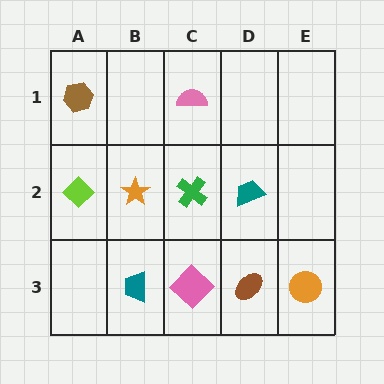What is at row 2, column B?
An orange star.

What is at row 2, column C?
A green cross.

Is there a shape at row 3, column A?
No, that cell is empty.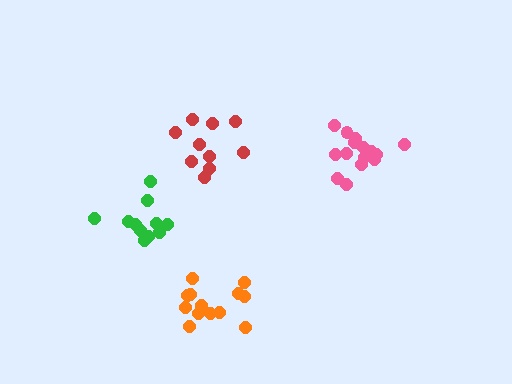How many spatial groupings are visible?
There are 4 spatial groupings.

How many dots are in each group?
Group 1: 10 dots, Group 2: 14 dots, Group 3: 11 dots, Group 4: 15 dots (50 total).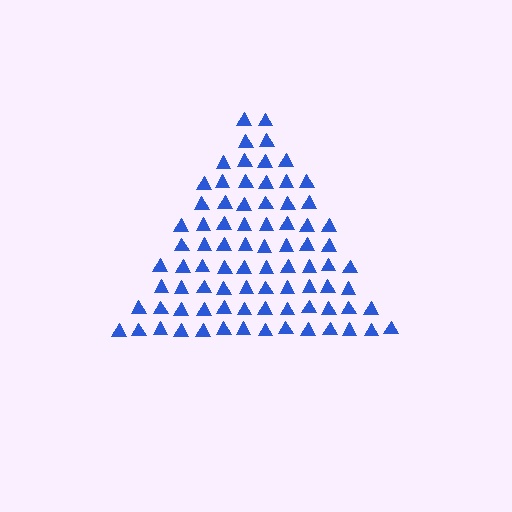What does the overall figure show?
The overall figure shows a triangle.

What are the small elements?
The small elements are triangles.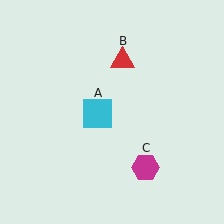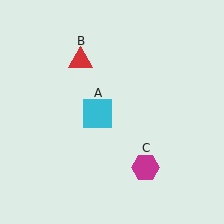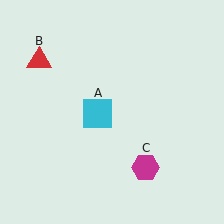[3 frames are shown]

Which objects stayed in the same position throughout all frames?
Cyan square (object A) and magenta hexagon (object C) remained stationary.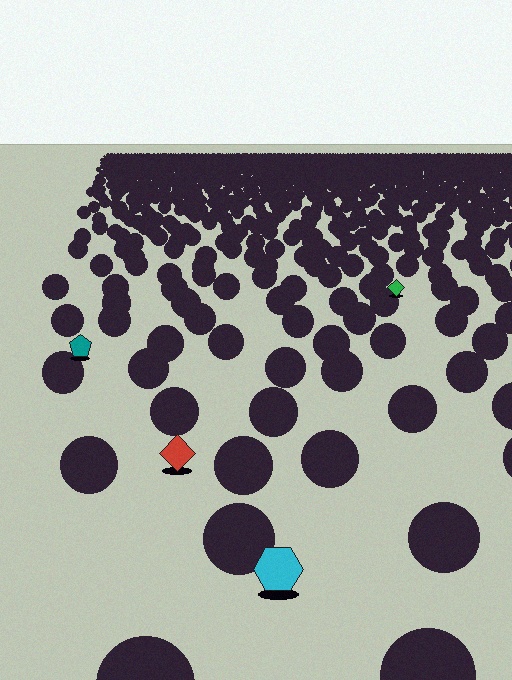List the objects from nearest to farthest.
From nearest to farthest: the cyan hexagon, the red diamond, the teal pentagon, the green diamond.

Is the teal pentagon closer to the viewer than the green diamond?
Yes. The teal pentagon is closer — you can tell from the texture gradient: the ground texture is coarser near it.